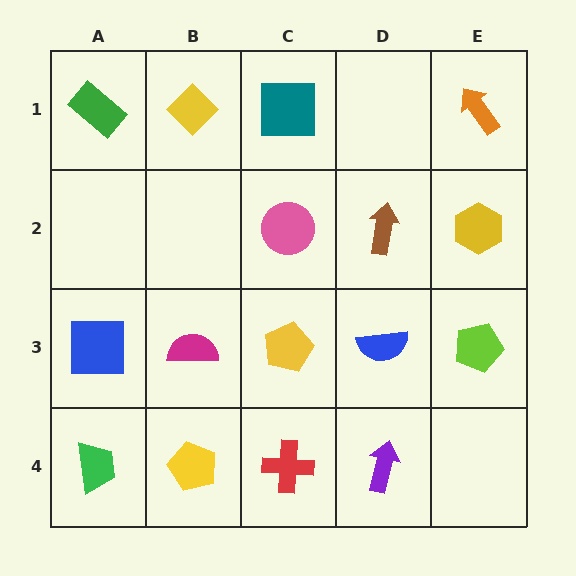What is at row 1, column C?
A teal square.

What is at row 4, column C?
A red cross.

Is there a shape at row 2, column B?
No, that cell is empty.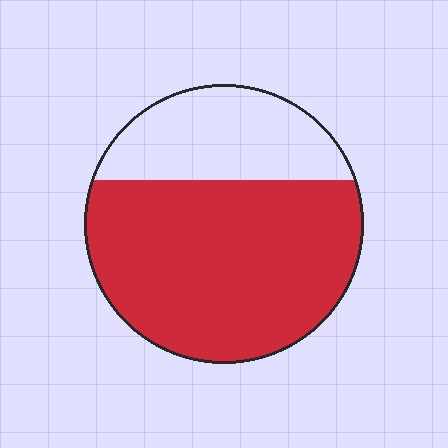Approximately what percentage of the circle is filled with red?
Approximately 70%.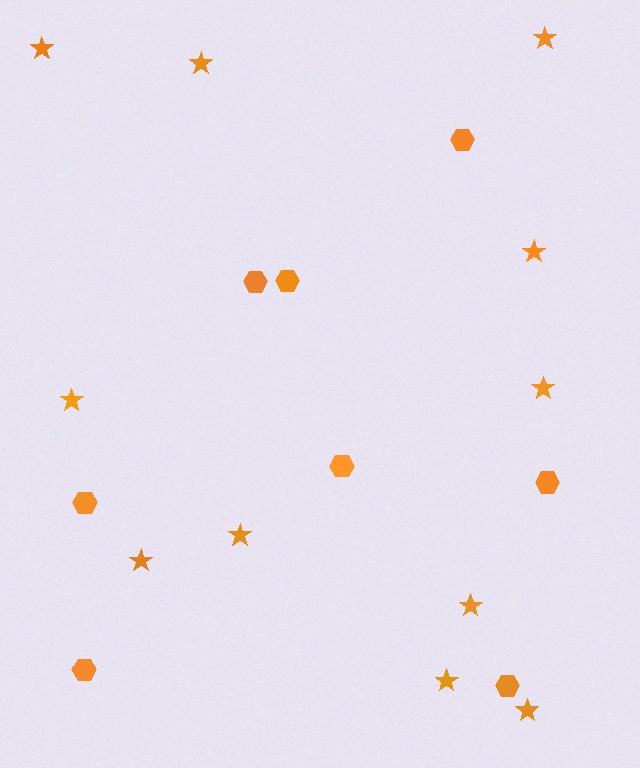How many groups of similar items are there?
There are 2 groups: one group of hexagons (8) and one group of stars (11).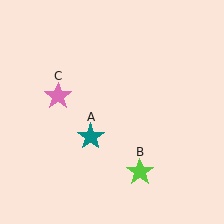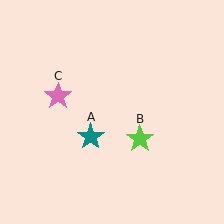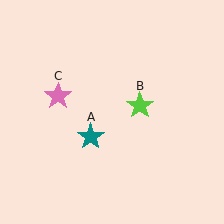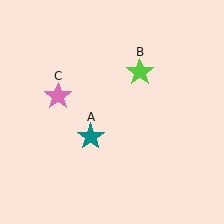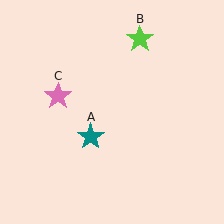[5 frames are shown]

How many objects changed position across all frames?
1 object changed position: lime star (object B).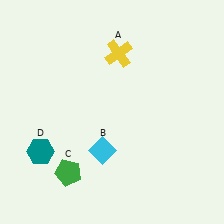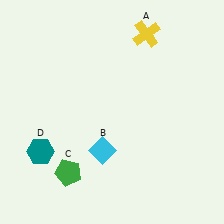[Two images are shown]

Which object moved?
The yellow cross (A) moved right.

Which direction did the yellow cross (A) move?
The yellow cross (A) moved right.